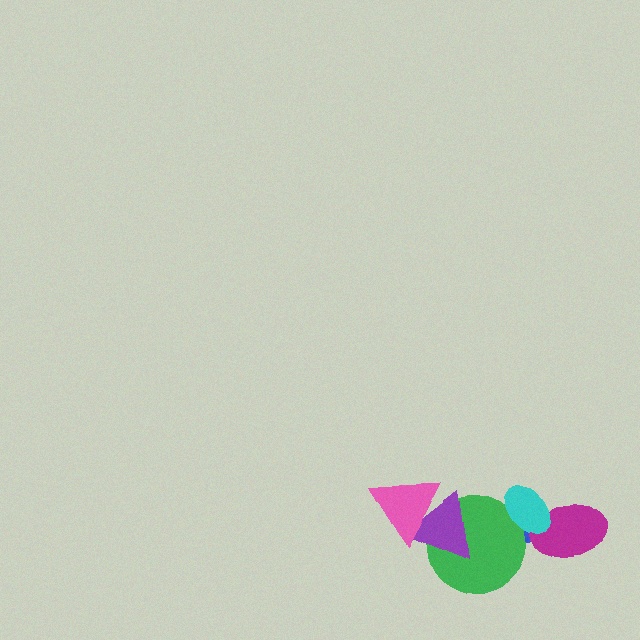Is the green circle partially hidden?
Yes, it is partially covered by another shape.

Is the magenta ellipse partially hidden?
Yes, it is partially covered by another shape.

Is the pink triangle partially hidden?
No, no other shape covers it.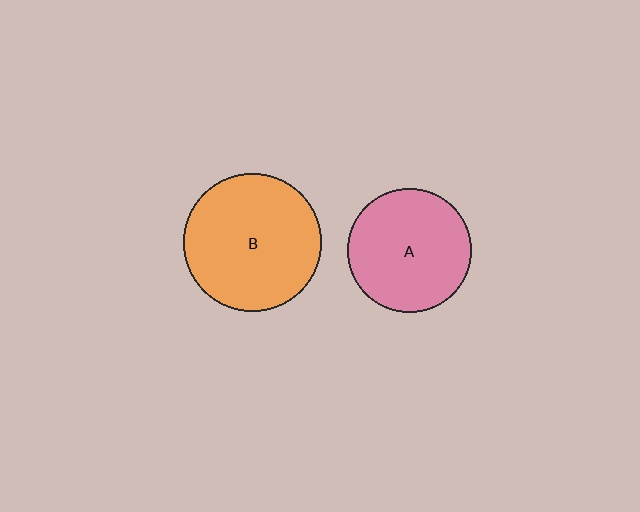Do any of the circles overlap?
No, none of the circles overlap.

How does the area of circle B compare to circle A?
Approximately 1.2 times.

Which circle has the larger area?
Circle B (orange).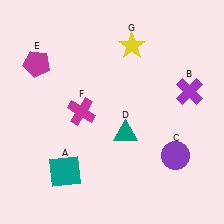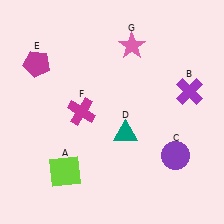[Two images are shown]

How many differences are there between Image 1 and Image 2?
There are 2 differences between the two images.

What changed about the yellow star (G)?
In Image 1, G is yellow. In Image 2, it changed to pink.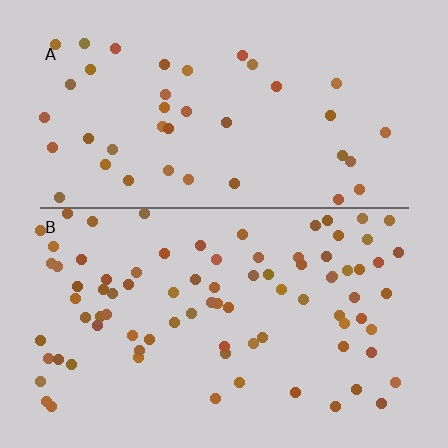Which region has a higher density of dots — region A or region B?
B (the bottom).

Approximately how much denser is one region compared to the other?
Approximately 2.0× — region B over region A.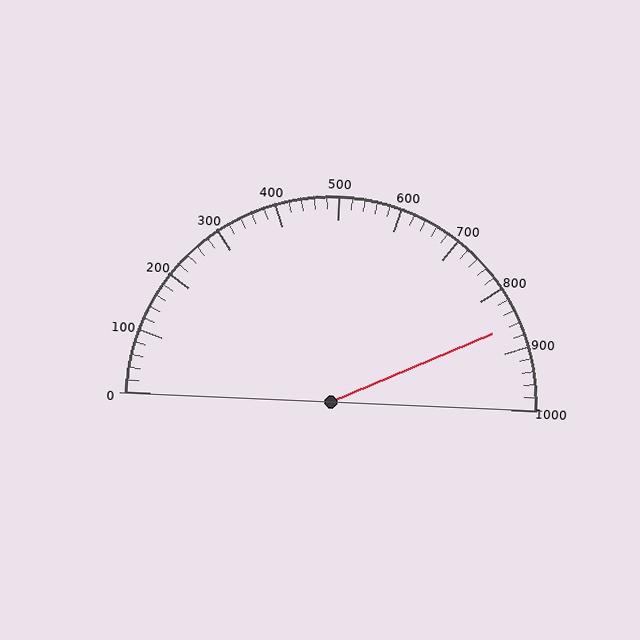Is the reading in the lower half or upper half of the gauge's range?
The reading is in the upper half of the range (0 to 1000).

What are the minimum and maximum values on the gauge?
The gauge ranges from 0 to 1000.